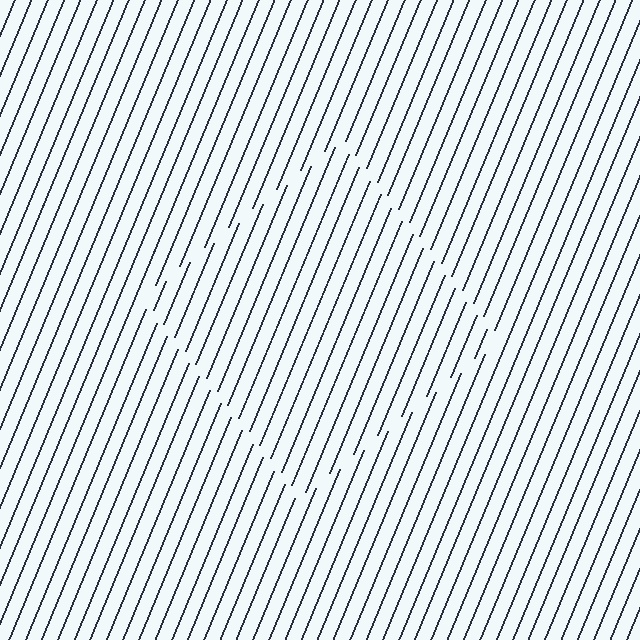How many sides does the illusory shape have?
4 sides — the line-ends trace a square.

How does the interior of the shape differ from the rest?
The interior of the shape contains the same grating, shifted by half a period — the contour is defined by the phase discontinuity where line-ends from the inner and outer gratings abut.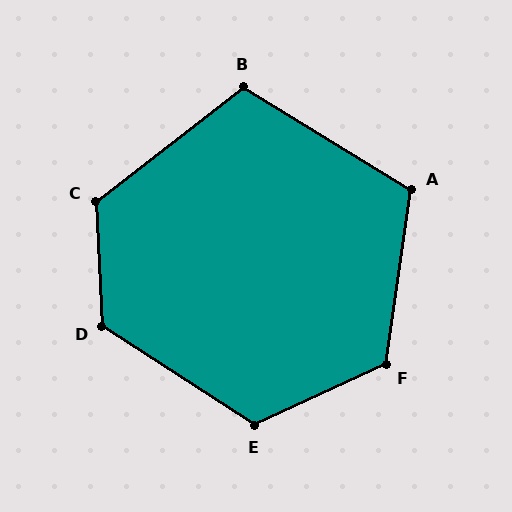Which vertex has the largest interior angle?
D, at approximately 126 degrees.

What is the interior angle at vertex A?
Approximately 113 degrees (obtuse).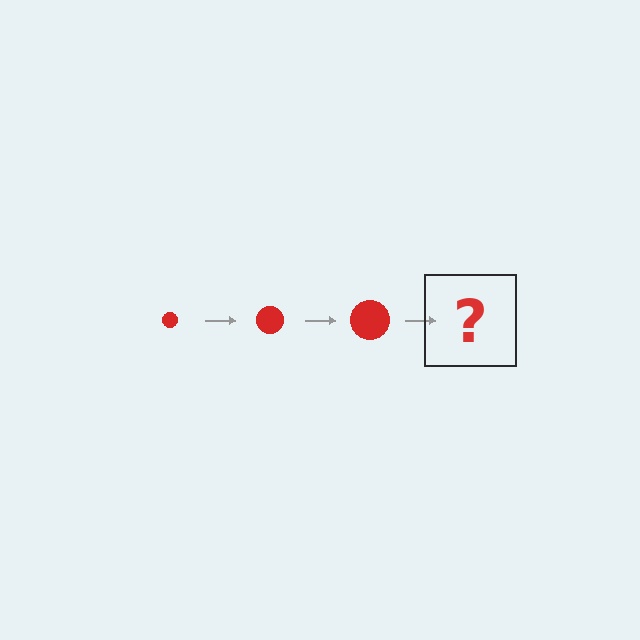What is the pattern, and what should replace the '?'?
The pattern is that the circle gets progressively larger each step. The '?' should be a red circle, larger than the previous one.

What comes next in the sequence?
The next element should be a red circle, larger than the previous one.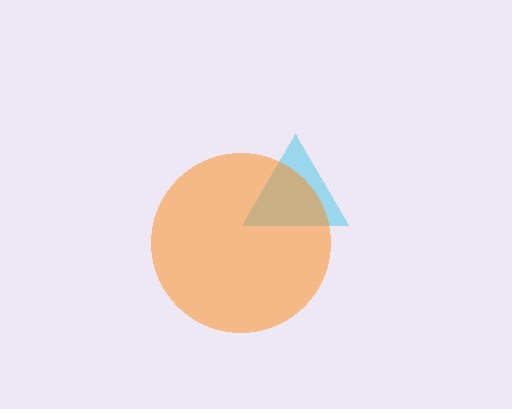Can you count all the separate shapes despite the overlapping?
Yes, there are 2 separate shapes.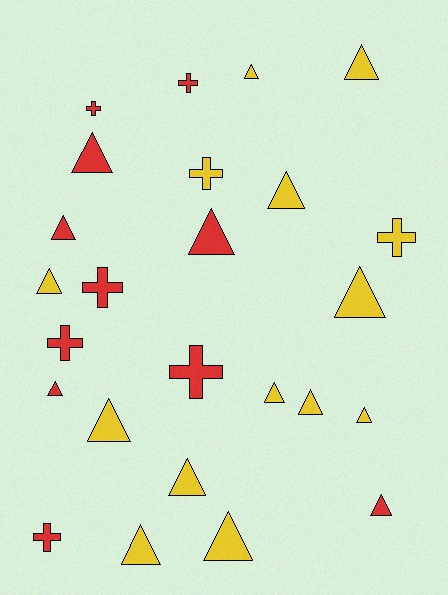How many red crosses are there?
There are 6 red crosses.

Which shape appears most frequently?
Triangle, with 17 objects.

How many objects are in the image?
There are 25 objects.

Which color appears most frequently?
Yellow, with 14 objects.